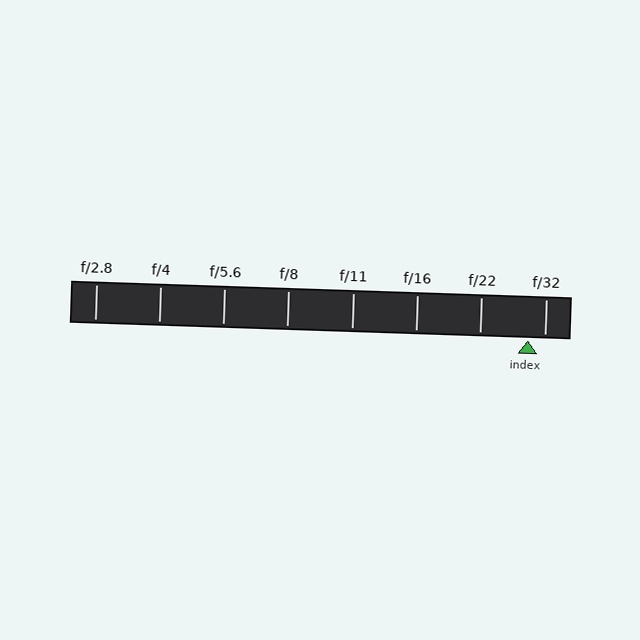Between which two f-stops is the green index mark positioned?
The index mark is between f/22 and f/32.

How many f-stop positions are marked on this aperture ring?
There are 8 f-stop positions marked.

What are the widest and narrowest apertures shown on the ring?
The widest aperture shown is f/2.8 and the narrowest is f/32.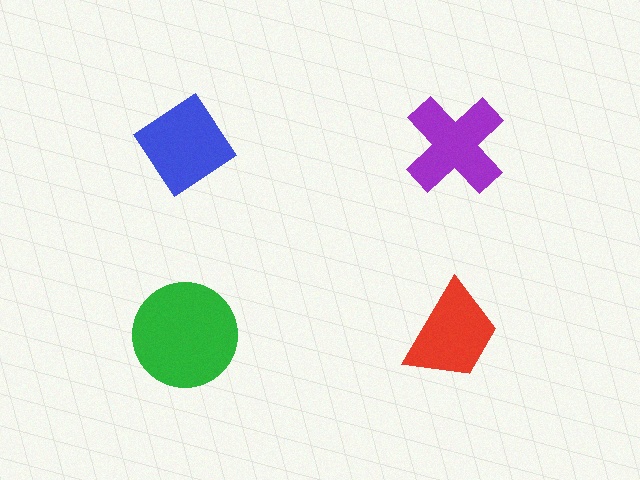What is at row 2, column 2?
A red trapezoid.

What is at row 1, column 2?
A purple cross.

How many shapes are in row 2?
2 shapes.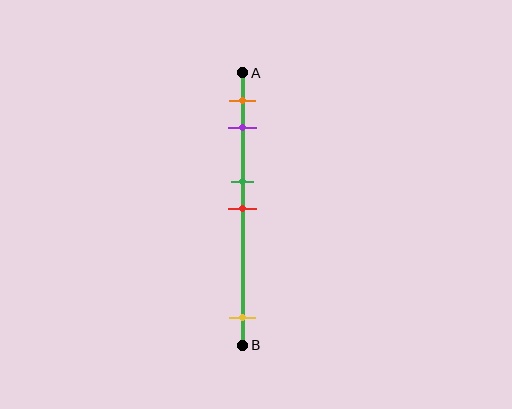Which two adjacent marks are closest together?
The green and red marks are the closest adjacent pair.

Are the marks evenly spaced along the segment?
No, the marks are not evenly spaced.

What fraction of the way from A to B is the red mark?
The red mark is approximately 50% (0.5) of the way from A to B.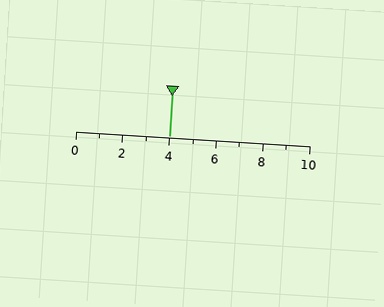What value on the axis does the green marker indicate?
The marker indicates approximately 4.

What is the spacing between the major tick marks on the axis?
The major ticks are spaced 2 apart.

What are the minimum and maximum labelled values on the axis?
The axis runs from 0 to 10.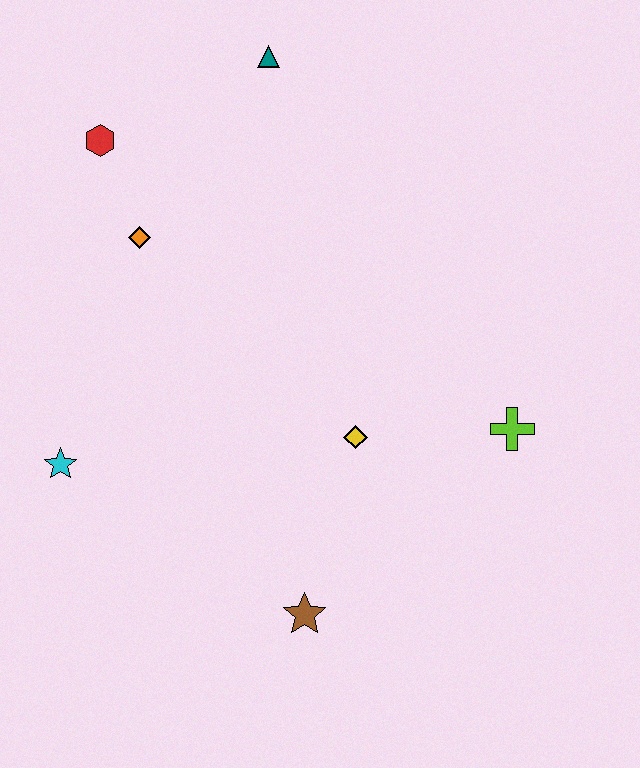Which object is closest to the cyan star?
The orange diamond is closest to the cyan star.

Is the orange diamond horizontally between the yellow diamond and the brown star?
No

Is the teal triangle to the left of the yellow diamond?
Yes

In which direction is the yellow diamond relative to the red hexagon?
The yellow diamond is below the red hexagon.